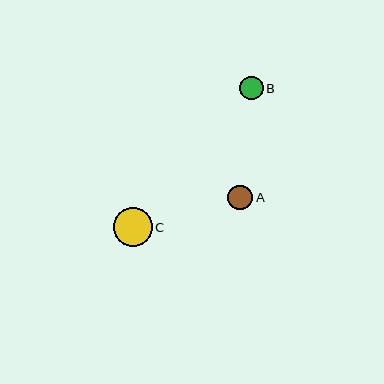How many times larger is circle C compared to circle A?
Circle C is approximately 1.6 times the size of circle A.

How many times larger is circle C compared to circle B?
Circle C is approximately 1.7 times the size of circle B.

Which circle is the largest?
Circle C is the largest with a size of approximately 39 pixels.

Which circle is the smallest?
Circle B is the smallest with a size of approximately 23 pixels.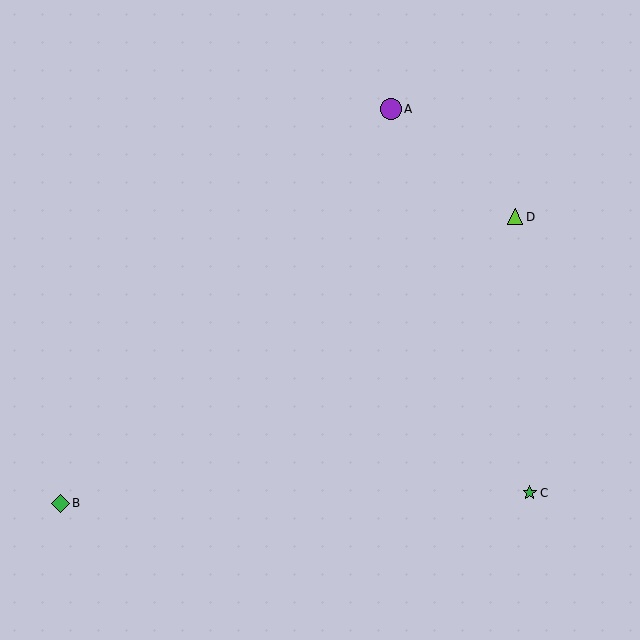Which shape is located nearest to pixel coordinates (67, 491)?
The green diamond (labeled B) at (61, 503) is nearest to that location.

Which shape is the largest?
The purple circle (labeled A) is the largest.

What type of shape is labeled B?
Shape B is a green diamond.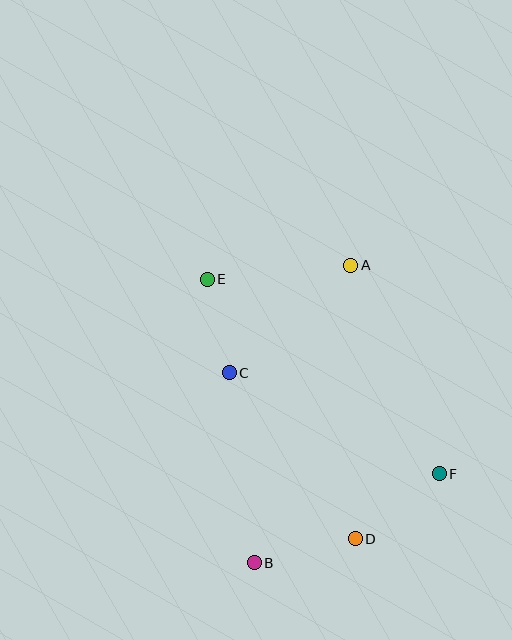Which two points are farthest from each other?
Points A and B are farthest from each other.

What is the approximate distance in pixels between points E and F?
The distance between E and F is approximately 303 pixels.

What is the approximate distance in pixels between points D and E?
The distance between D and E is approximately 299 pixels.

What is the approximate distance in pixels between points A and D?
The distance between A and D is approximately 274 pixels.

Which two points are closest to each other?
Points C and E are closest to each other.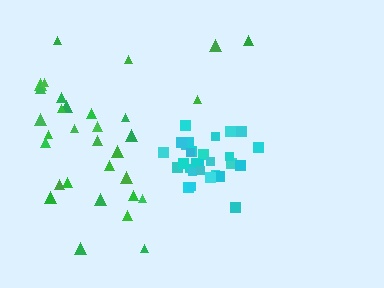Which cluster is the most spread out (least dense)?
Green.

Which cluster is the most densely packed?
Cyan.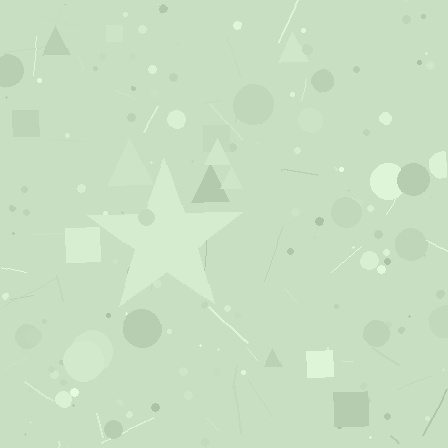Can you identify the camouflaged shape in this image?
The camouflaged shape is a star.